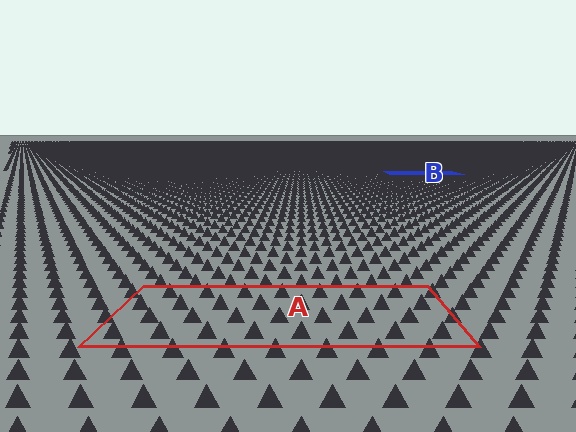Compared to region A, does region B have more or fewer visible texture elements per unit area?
Region B has more texture elements per unit area — they are packed more densely because it is farther away.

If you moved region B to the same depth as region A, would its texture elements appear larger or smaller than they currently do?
They would appear larger. At a closer depth, the same texture elements are projected at a bigger on-screen size.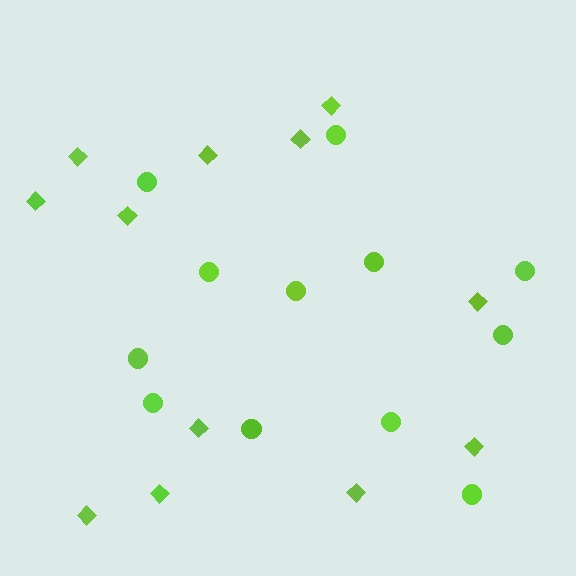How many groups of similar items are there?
There are 2 groups: one group of circles (12) and one group of diamonds (12).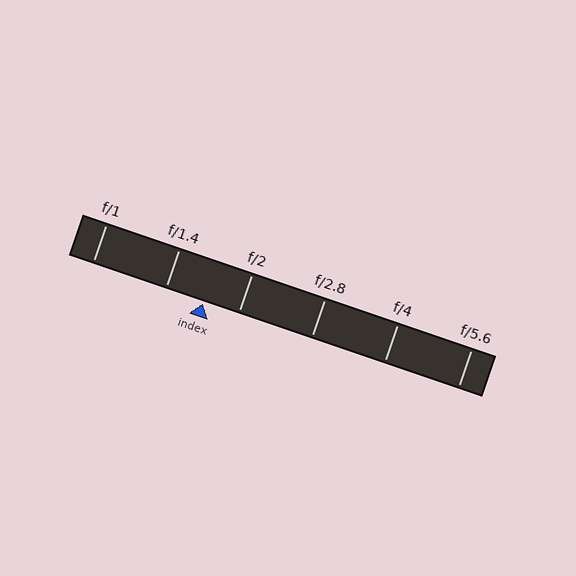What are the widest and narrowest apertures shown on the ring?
The widest aperture shown is f/1 and the narrowest is f/5.6.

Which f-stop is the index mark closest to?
The index mark is closest to f/2.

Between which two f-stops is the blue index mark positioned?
The index mark is between f/1.4 and f/2.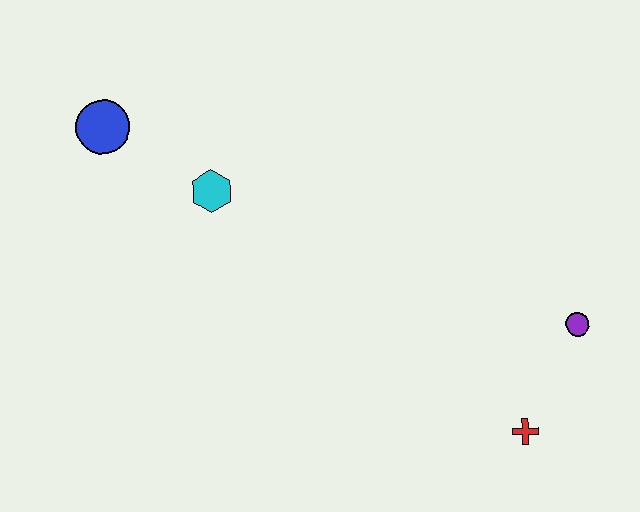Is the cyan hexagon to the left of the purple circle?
Yes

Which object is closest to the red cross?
The purple circle is closest to the red cross.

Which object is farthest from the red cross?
The blue circle is farthest from the red cross.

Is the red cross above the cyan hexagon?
No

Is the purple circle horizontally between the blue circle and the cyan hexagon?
No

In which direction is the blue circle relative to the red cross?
The blue circle is to the left of the red cross.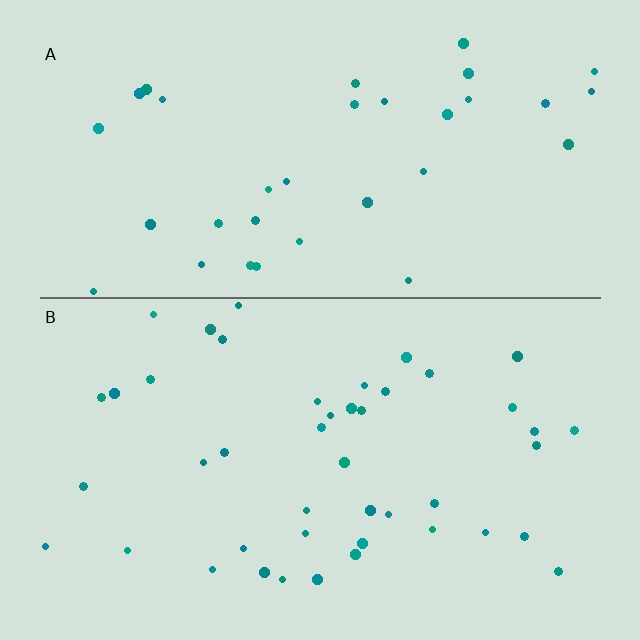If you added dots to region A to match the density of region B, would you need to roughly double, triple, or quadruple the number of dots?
Approximately double.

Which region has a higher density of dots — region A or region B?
B (the bottom).